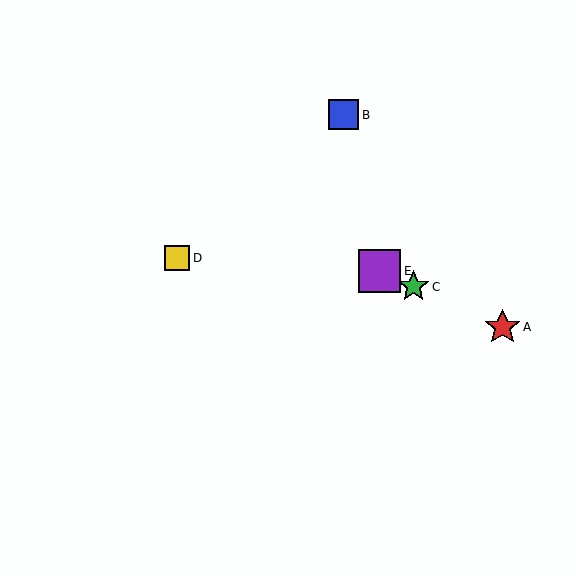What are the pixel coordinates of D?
Object D is at (177, 258).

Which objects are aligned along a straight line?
Objects A, C, E are aligned along a straight line.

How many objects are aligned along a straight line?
3 objects (A, C, E) are aligned along a straight line.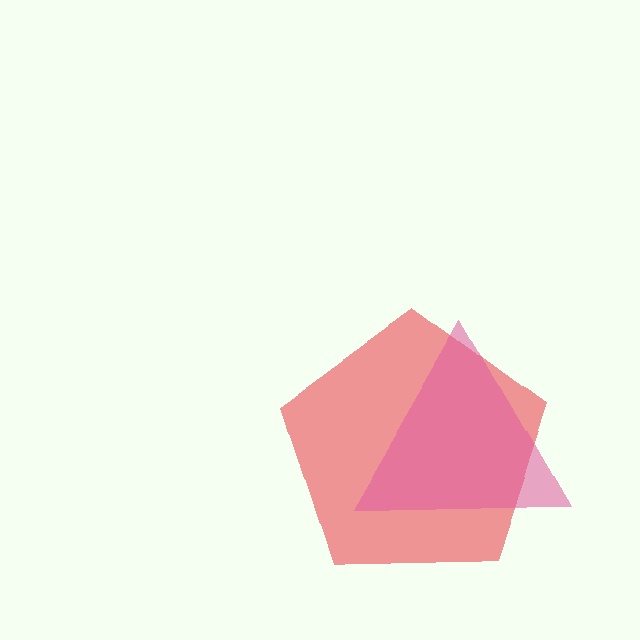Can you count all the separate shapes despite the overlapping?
Yes, there are 2 separate shapes.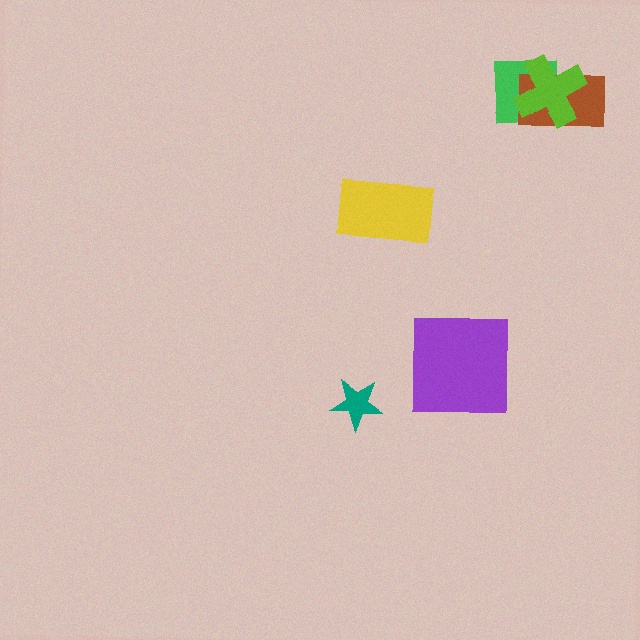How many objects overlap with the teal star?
0 objects overlap with the teal star.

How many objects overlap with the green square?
2 objects overlap with the green square.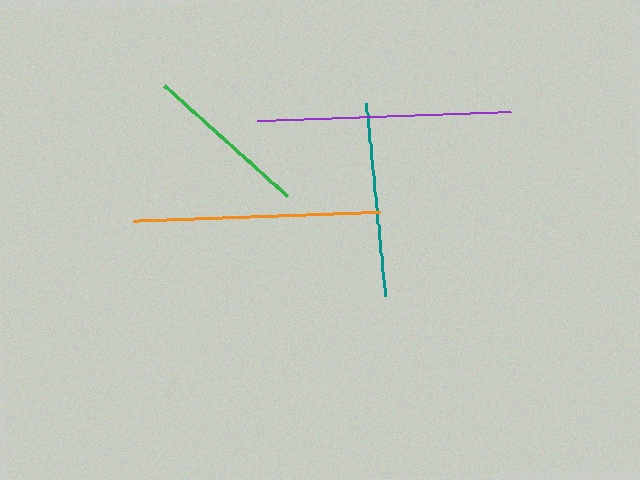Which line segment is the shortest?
The green line is the shortest at approximately 165 pixels.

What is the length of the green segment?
The green segment is approximately 165 pixels long.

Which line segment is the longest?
The purple line is the longest at approximately 254 pixels.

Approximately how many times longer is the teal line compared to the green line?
The teal line is approximately 1.2 times the length of the green line.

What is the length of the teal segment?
The teal segment is approximately 193 pixels long.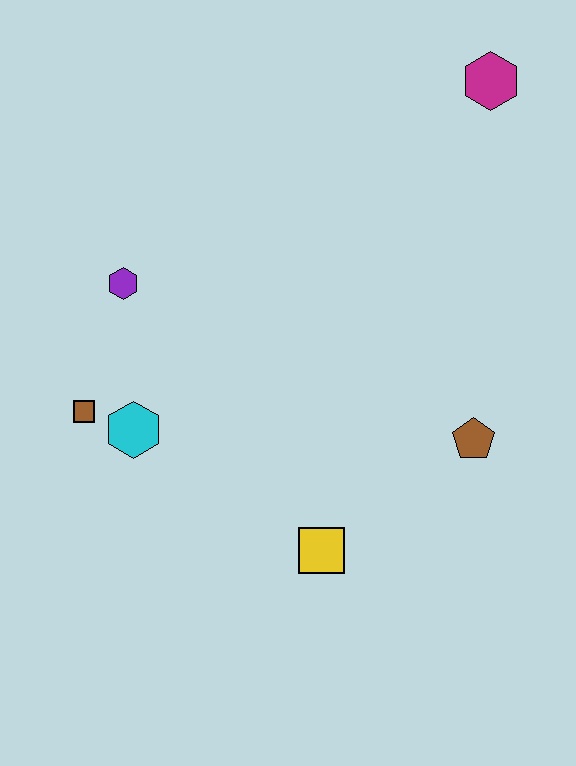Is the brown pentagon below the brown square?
Yes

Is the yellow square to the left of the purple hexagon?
No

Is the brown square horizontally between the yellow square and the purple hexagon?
No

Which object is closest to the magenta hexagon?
The brown pentagon is closest to the magenta hexagon.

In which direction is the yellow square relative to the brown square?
The yellow square is to the right of the brown square.